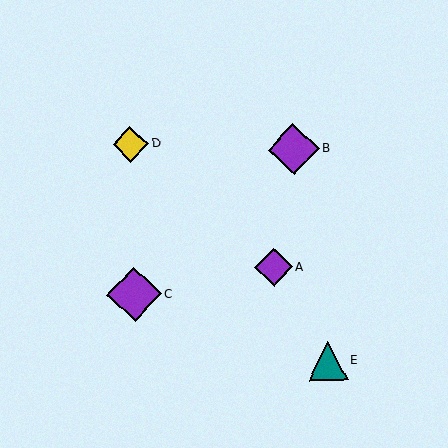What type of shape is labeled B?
Shape B is a purple diamond.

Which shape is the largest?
The purple diamond (labeled C) is the largest.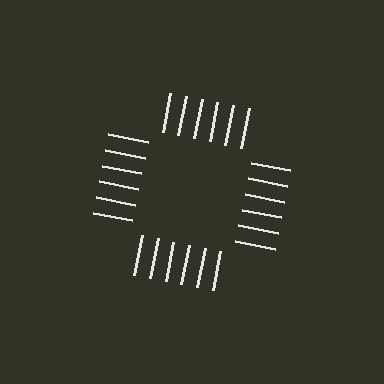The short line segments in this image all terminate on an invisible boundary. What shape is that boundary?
An illusory square — the line segments terminate on its edges but no continuous stroke is drawn.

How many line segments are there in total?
24 — 6 along each of the 4 edges.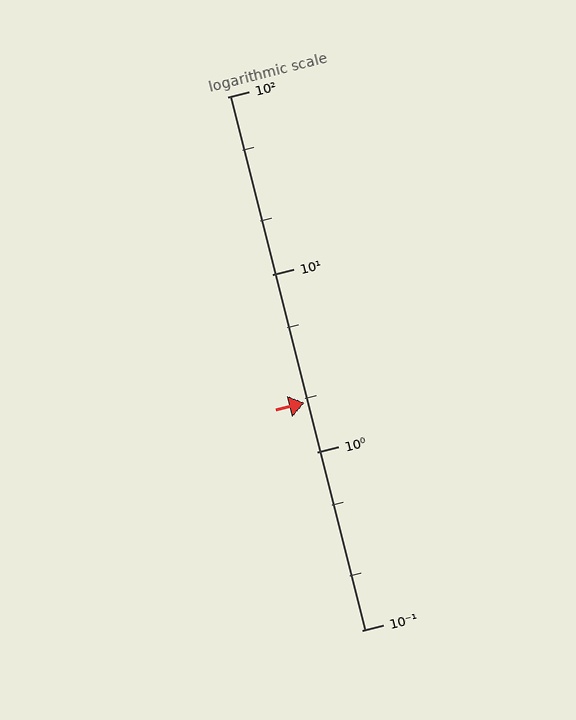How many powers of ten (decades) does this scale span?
The scale spans 3 decades, from 0.1 to 100.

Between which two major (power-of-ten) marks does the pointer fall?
The pointer is between 1 and 10.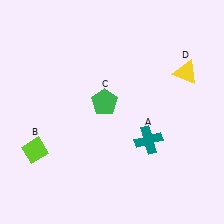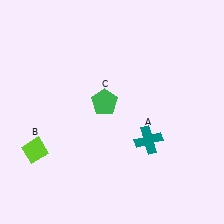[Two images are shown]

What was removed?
The yellow triangle (D) was removed in Image 2.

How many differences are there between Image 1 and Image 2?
There is 1 difference between the two images.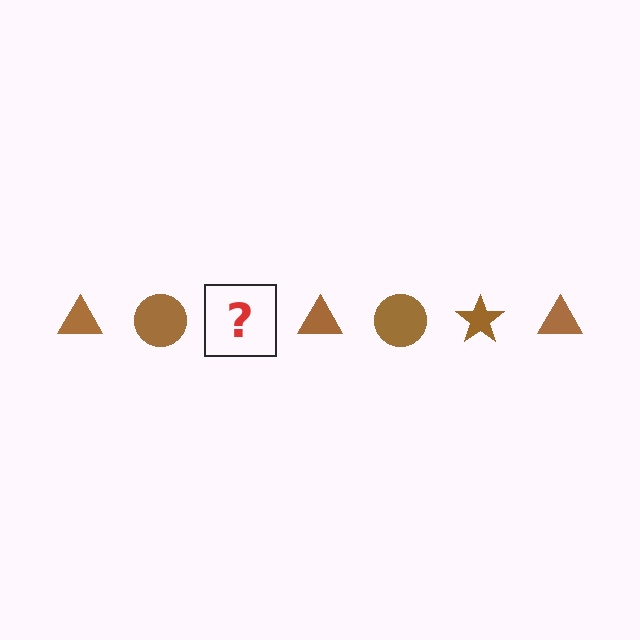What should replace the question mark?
The question mark should be replaced with a brown star.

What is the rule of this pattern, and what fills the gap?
The rule is that the pattern cycles through triangle, circle, star shapes in brown. The gap should be filled with a brown star.